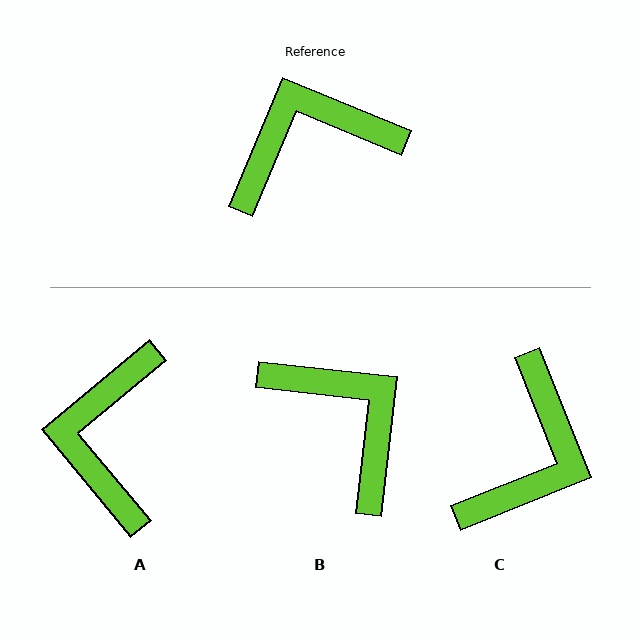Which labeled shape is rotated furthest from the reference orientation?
C, about 136 degrees away.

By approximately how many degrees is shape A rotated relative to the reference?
Approximately 62 degrees counter-clockwise.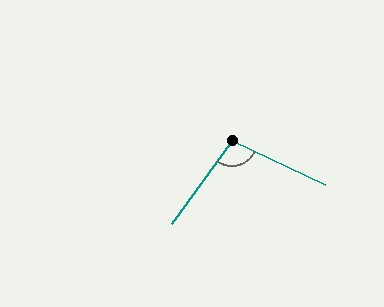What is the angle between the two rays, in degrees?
Approximately 102 degrees.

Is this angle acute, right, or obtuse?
It is obtuse.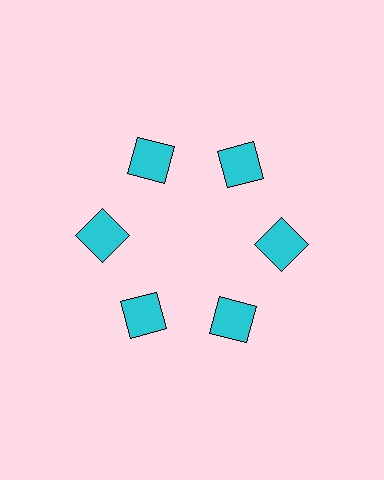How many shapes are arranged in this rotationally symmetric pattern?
There are 6 shapes, arranged in 6 groups of 1.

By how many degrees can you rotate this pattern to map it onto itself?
The pattern maps onto itself every 60 degrees of rotation.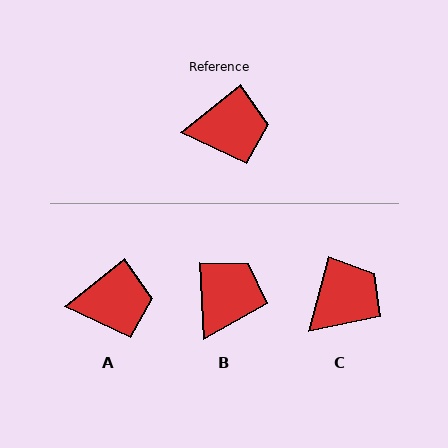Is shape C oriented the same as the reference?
No, it is off by about 36 degrees.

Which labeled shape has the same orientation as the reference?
A.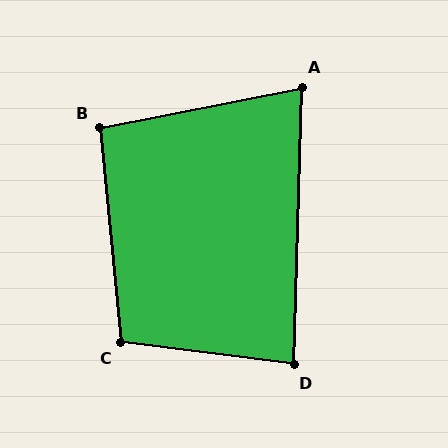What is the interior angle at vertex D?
Approximately 84 degrees (acute).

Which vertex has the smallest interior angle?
A, at approximately 77 degrees.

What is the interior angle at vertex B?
Approximately 96 degrees (obtuse).